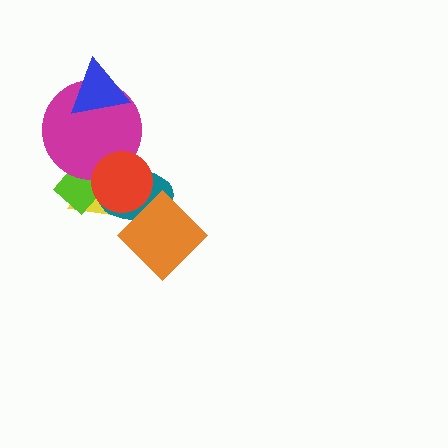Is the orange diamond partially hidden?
Yes, it is partially covered by another shape.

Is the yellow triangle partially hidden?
Yes, it is partially covered by another shape.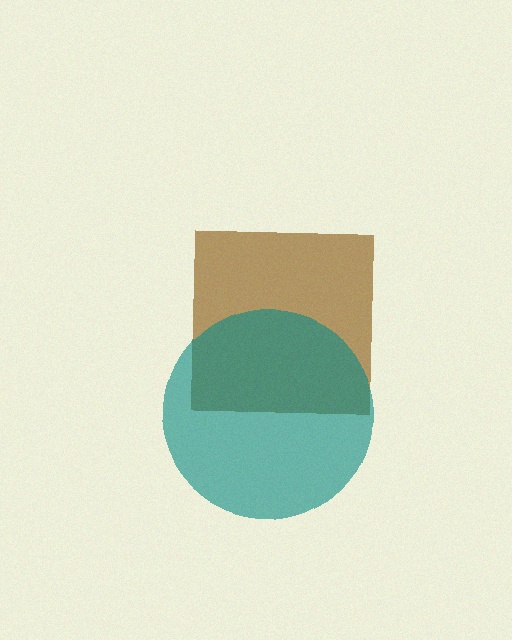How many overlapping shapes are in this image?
There are 2 overlapping shapes in the image.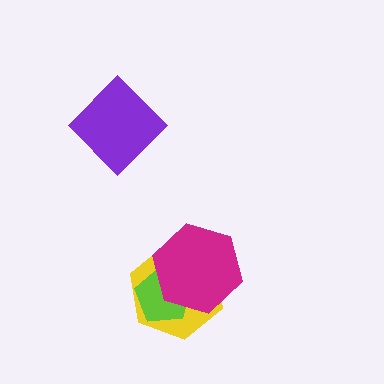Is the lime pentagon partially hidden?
Yes, it is partially covered by another shape.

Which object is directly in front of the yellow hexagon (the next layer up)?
The lime pentagon is directly in front of the yellow hexagon.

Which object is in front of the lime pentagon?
The magenta hexagon is in front of the lime pentagon.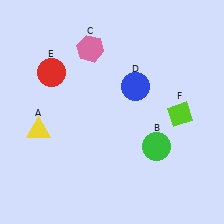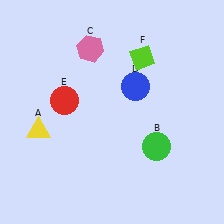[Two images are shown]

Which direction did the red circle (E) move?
The red circle (E) moved down.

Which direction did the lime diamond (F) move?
The lime diamond (F) moved up.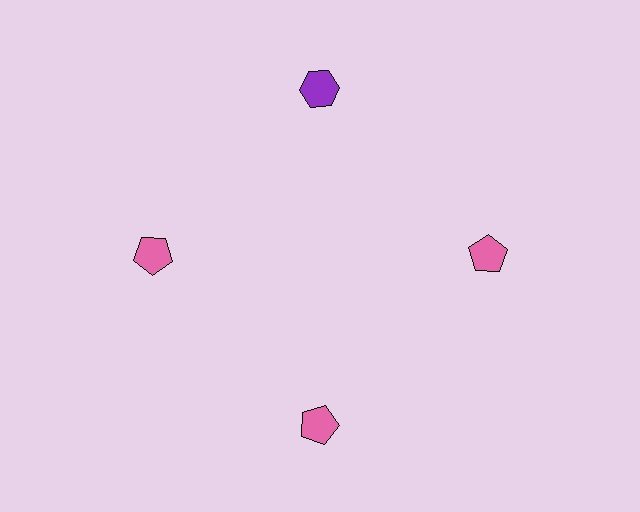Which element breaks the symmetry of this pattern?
The purple hexagon at roughly the 12 o'clock position breaks the symmetry. All other shapes are pink pentagons.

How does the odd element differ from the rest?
It differs in both color (purple instead of pink) and shape (hexagon instead of pentagon).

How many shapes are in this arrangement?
There are 4 shapes arranged in a ring pattern.